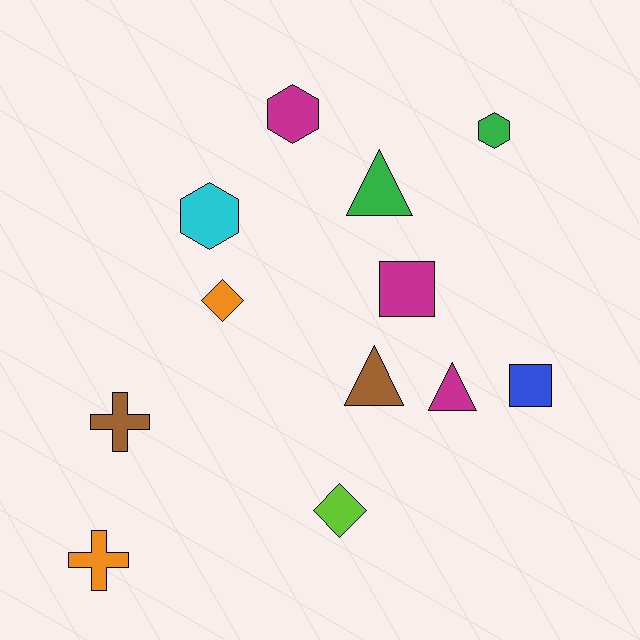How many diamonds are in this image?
There are 2 diamonds.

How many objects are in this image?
There are 12 objects.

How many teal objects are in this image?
There are no teal objects.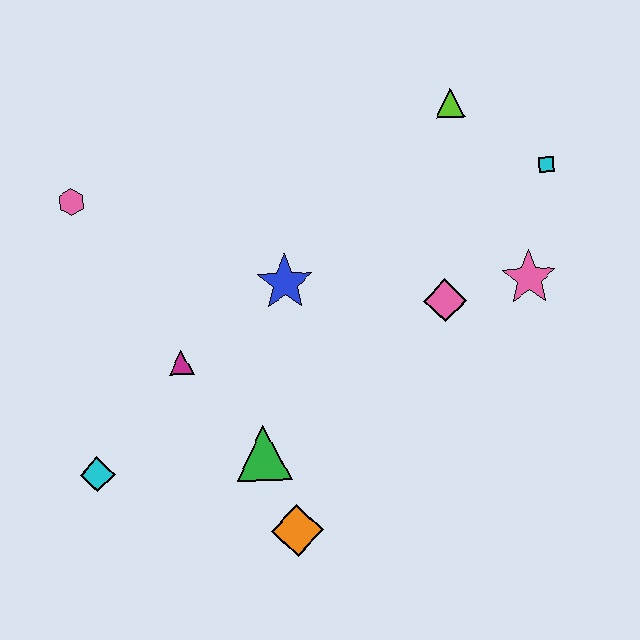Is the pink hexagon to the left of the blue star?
Yes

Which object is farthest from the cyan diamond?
The cyan square is farthest from the cyan diamond.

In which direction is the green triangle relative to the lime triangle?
The green triangle is below the lime triangle.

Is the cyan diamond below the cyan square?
Yes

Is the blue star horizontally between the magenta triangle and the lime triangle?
Yes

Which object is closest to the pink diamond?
The pink star is closest to the pink diamond.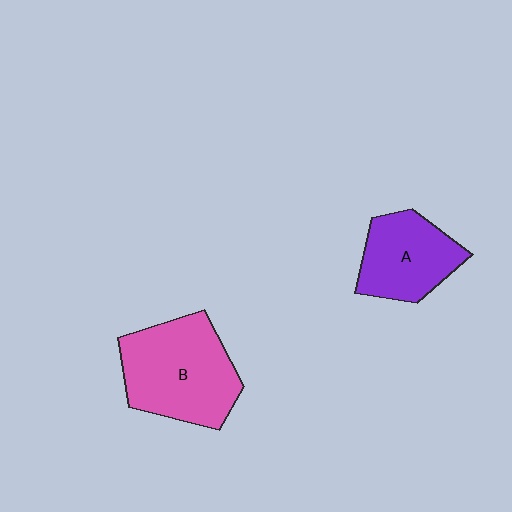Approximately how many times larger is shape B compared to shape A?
Approximately 1.5 times.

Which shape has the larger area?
Shape B (pink).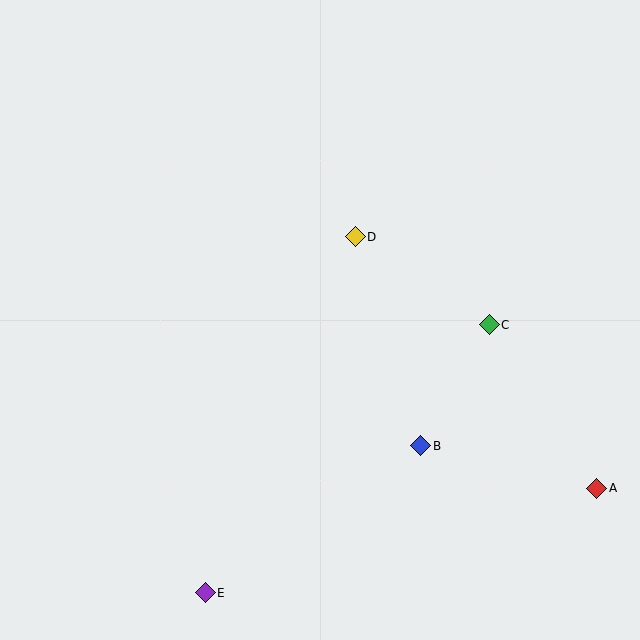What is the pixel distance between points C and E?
The distance between C and E is 391 pixels.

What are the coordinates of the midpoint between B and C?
The midpoint between B and C is at (455, 385).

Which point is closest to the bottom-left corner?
Point E is closest to the bottom-left corner.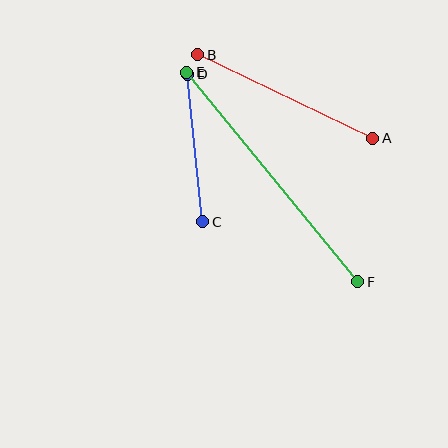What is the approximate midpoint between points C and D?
The midpoint is at approximately (195, 148) pixels.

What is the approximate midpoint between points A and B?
The midpoint is at approximately (285, 96) pixels.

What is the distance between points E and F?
The distance is approximately 270 pixels.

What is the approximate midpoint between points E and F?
The midpoint is at approximately (272, 177) pixels.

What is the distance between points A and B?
The distance is approximately 194 pixels.